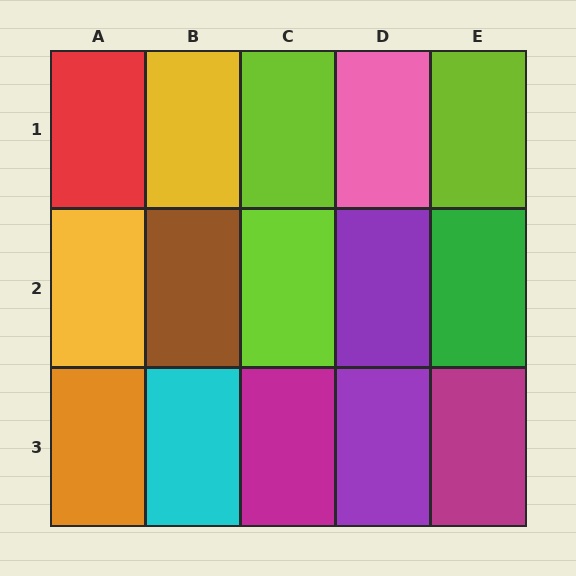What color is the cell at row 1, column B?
Yellow.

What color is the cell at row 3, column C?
Magenta.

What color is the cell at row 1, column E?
Lime.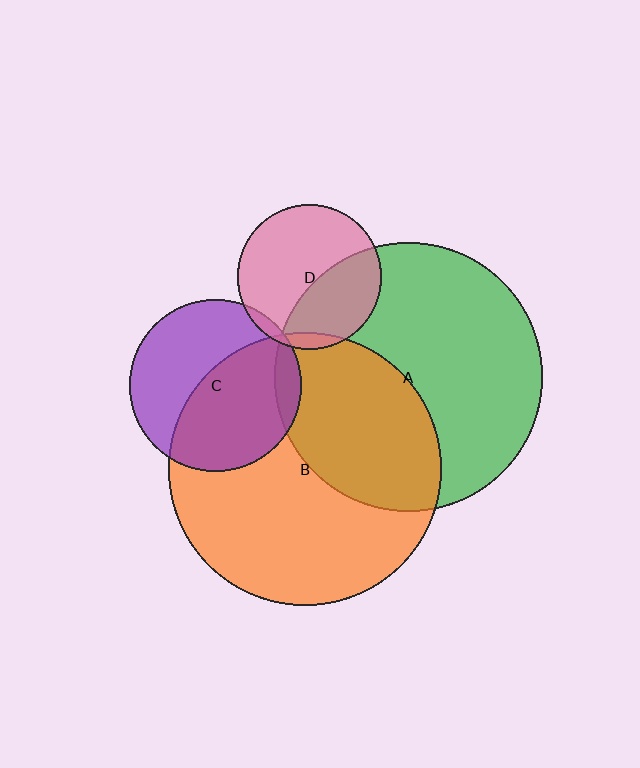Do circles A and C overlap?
Yes.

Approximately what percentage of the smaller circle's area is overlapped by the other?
Approximately 10%.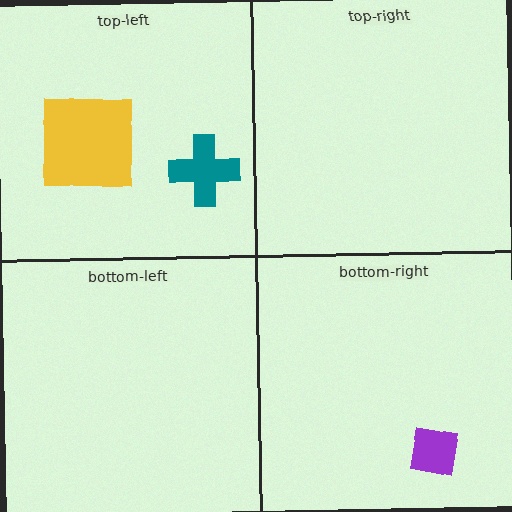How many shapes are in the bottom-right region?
1.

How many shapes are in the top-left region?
2.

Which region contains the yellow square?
The top-left region.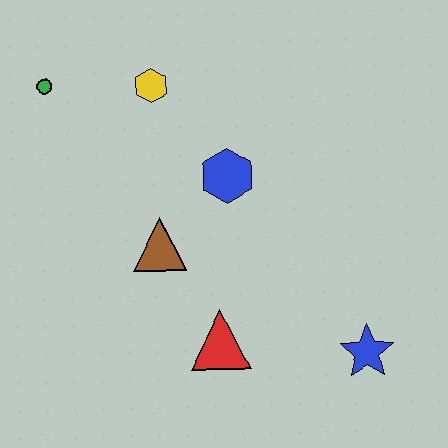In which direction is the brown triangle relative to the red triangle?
The brown triangle is above the red triangle.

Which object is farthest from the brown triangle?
The blue star is farthest from the brown triangle.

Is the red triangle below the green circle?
Yes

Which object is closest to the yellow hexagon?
The green circle is closest to the yellow hexagon.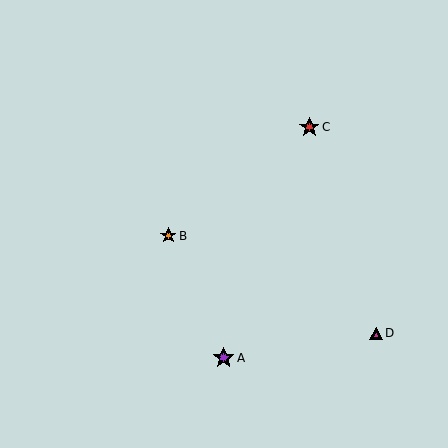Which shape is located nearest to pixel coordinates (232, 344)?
The purple star (labeled A) at (224, 358) is nearest to that location.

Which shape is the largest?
The purple star (labeled A) is the largest.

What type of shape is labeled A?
Shape A is a purple star.